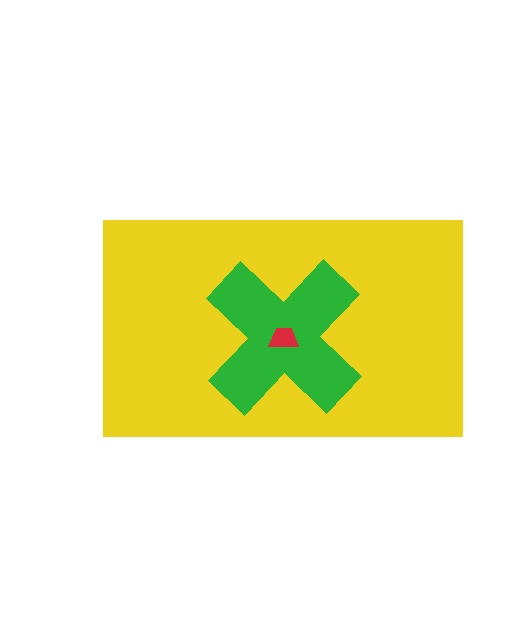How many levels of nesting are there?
3.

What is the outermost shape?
The yellow rectangle.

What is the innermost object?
The red trapezoid.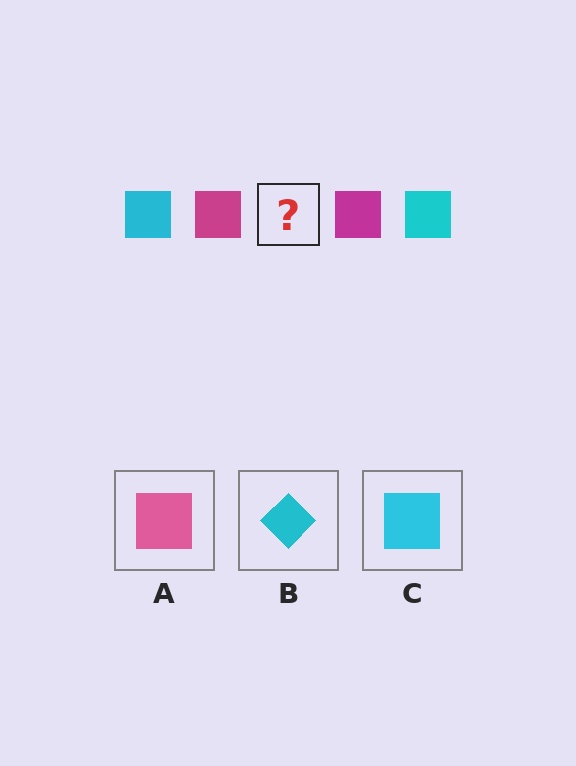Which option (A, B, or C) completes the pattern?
C.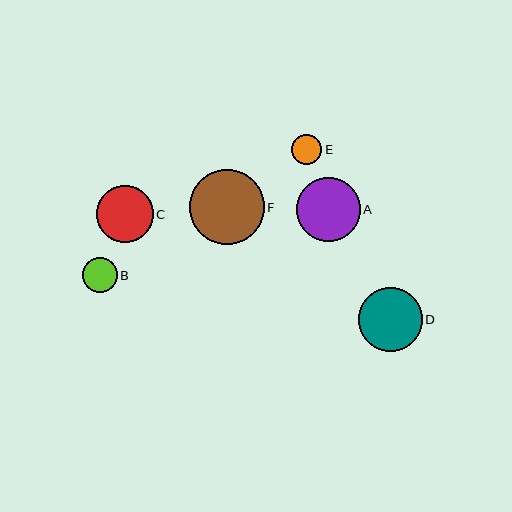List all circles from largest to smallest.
From largest to smallest: F, A, D, C, B, E.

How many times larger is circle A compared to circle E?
Circle A is approximately 2.1 times the size of circle E.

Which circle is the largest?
Circle F is the largest with a size of approximately 75 pixels.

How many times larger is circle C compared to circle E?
Circle C is approximately 1.9 times the size of circle E.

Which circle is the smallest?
Circle E is the smallest with a size of approximately 30 pixels.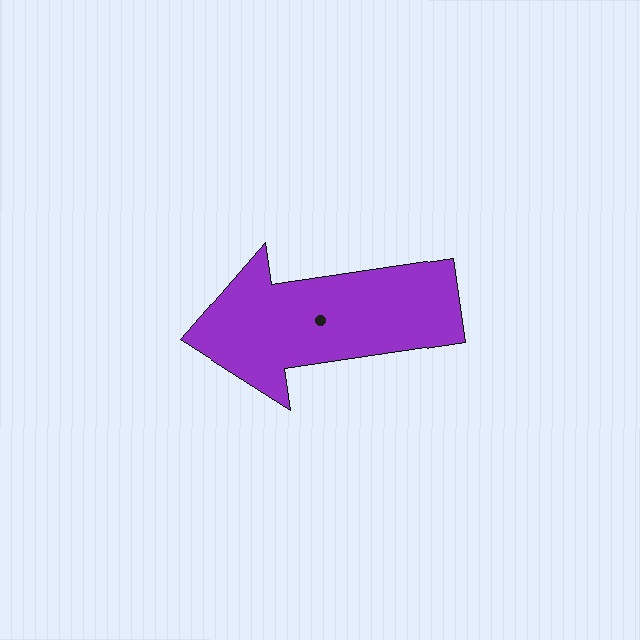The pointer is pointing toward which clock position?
Roughly 9 o'clock.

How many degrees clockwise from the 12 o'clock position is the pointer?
Approximately 262 degrees.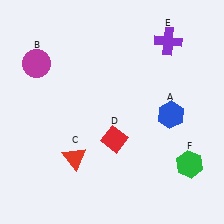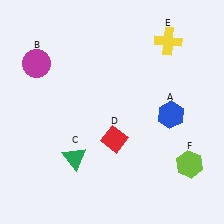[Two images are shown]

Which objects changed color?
C changed from red to green. E changed from purple to yellow. F changed from green to lime.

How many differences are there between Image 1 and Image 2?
There are 3 differences between the two images.